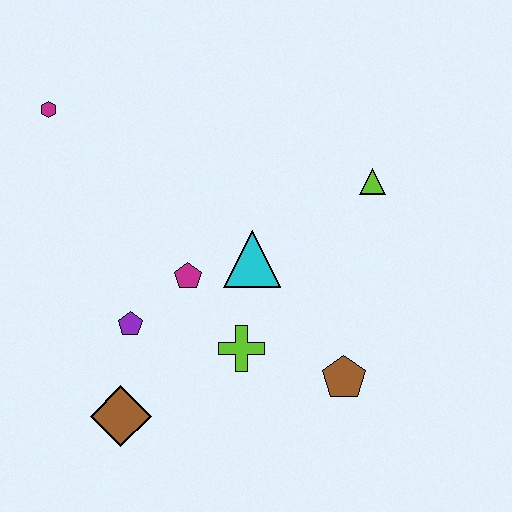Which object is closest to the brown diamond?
The purple pentagon is closest to the brown diamond.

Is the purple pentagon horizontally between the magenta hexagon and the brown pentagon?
Yes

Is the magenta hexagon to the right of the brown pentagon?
No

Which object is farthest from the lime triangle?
The brown diamond is farthest from the lime triangle.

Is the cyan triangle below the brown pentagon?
No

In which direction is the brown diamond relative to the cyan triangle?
The brown diamond is below the cyan triangle.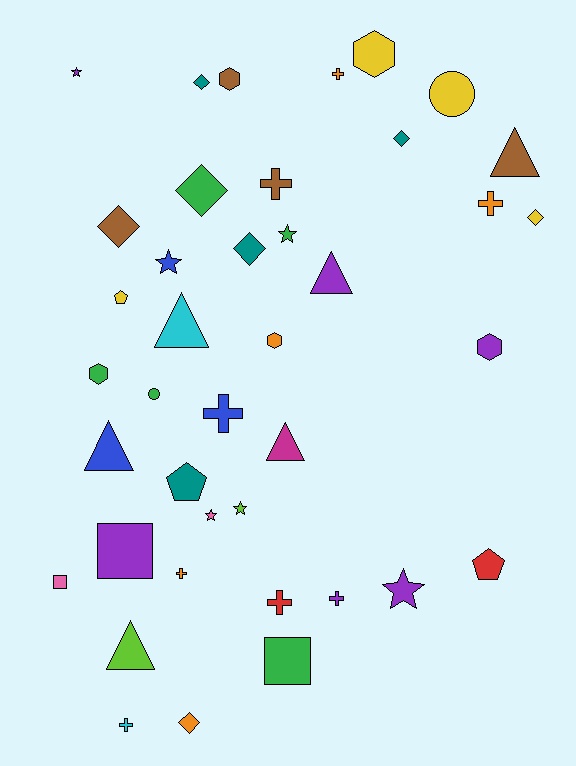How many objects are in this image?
There are 40 objects.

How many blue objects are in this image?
There are 3 blue objects.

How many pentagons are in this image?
There are 3 pentagons.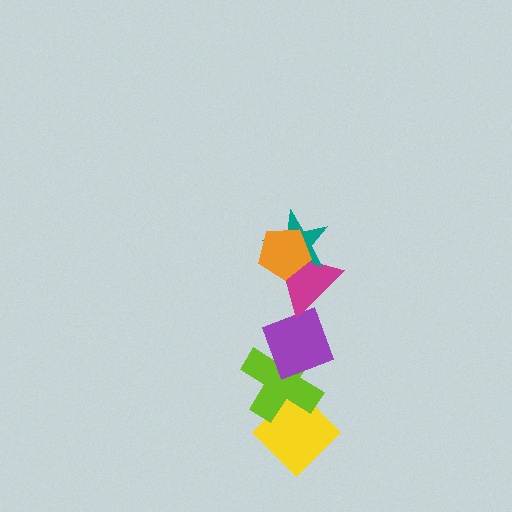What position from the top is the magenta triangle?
The magenta triangle is 3rd from the top.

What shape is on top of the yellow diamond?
The lime cross is on top of the yellow diamond.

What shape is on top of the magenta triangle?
The teal star is on top of the magenta triangle.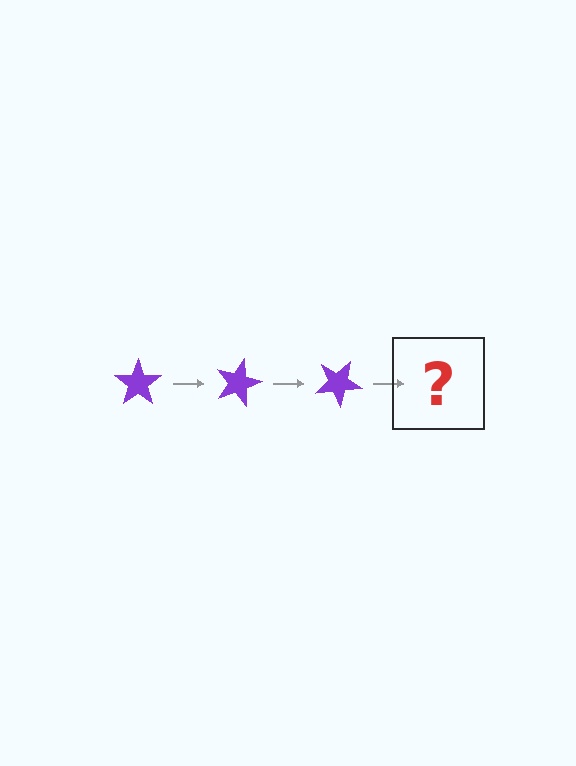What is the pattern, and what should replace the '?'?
The pattern is that the star rotates 15 degrees each step. The '?' should be a purple star rotated 45 degrees.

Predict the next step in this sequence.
The next step is a purple star rotated 45 degrees.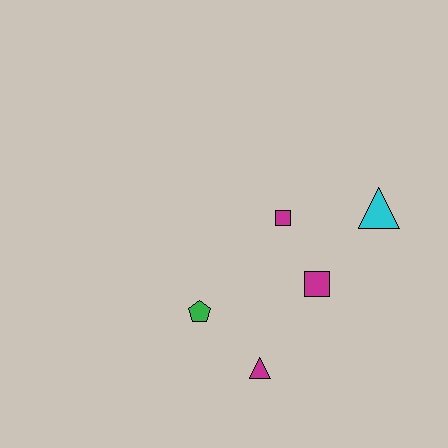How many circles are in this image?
There are no circles.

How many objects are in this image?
There are 5 objects.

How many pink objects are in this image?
There are no pink objects.